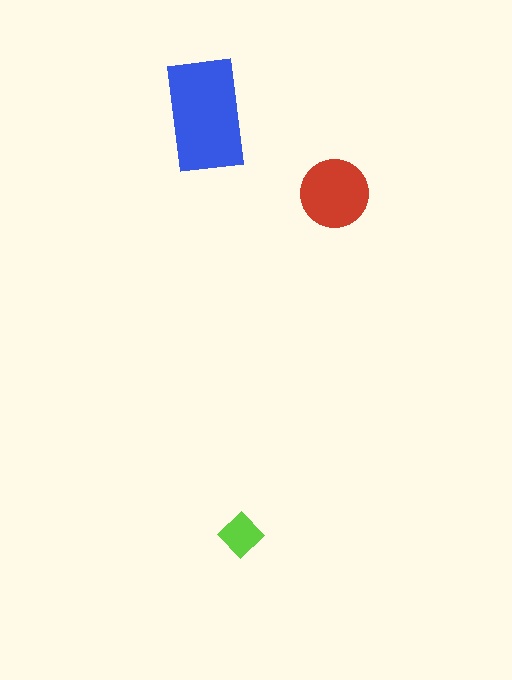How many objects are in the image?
There are 3 objects in the image.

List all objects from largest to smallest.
The blue rectangle, the red circle, the lime diamond.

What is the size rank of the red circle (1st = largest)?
2nd.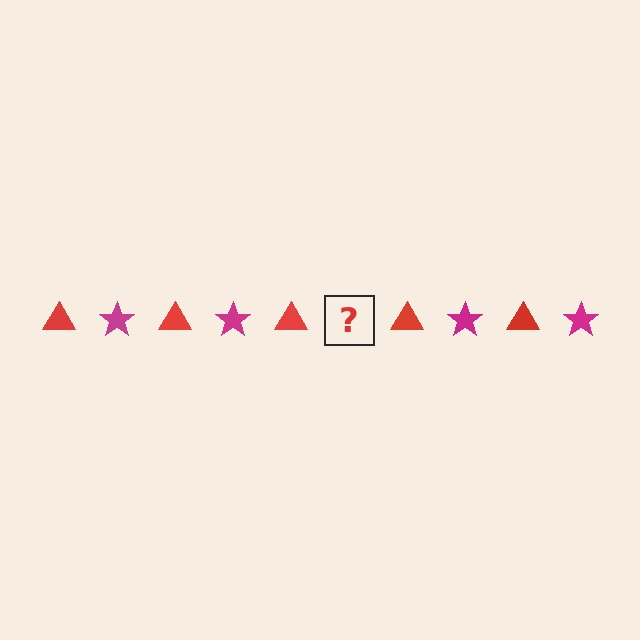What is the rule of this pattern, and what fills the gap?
The rule is that the pattern alternates between red triangle and magenta star. The gap should be filled with a magenta star.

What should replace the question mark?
The question mark should be replaced with a magenta star.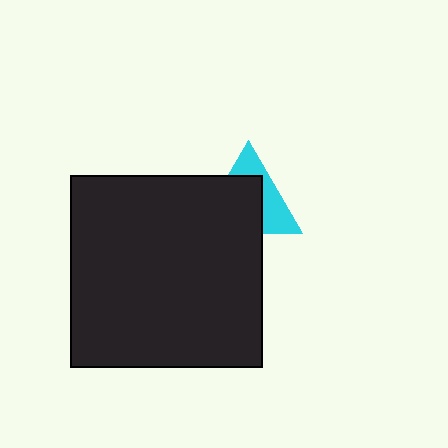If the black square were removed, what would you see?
You would see the complete cyan triangle.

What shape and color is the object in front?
The object in front is a black square.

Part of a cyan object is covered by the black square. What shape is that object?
It is a triangle.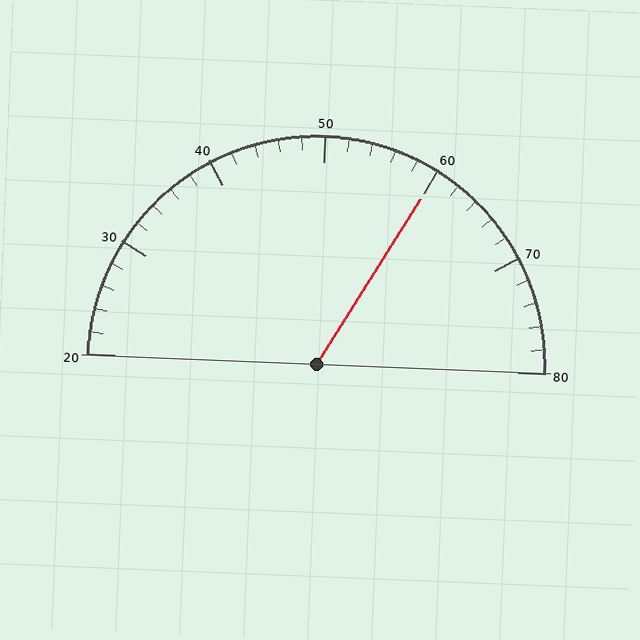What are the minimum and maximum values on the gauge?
The gauge ranges from 20 to 80.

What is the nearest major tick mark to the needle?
The nearest major tick mark is 60.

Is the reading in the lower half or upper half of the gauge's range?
The reading is in the upper half of the range (20 to 80).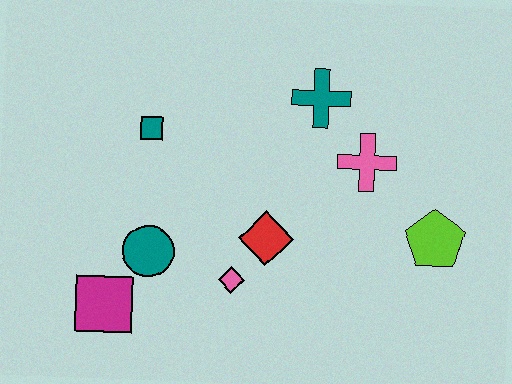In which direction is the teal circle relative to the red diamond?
The teal circle is to the left of the red diamond.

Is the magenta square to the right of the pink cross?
No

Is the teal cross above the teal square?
Yes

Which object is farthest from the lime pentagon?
The magenta square is farthest from the lime pentagon.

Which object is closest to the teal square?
The teal circle is closest to the teal square.